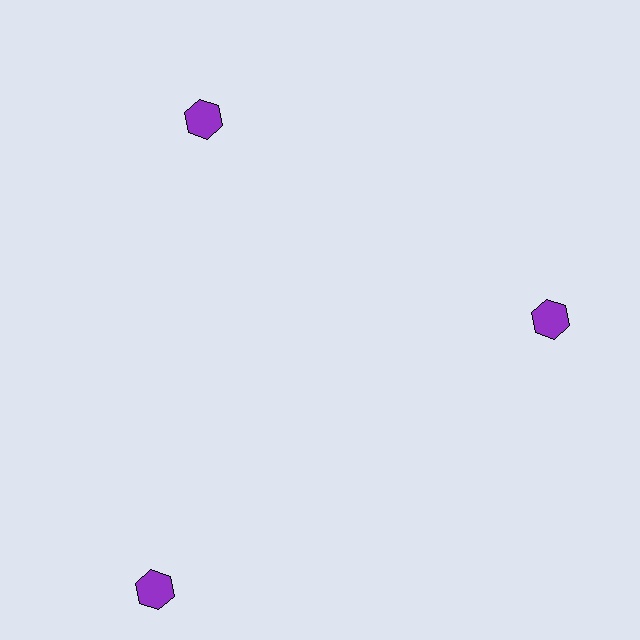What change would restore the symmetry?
The symmetry would be restored by moving it inward, back onto the ring so that all 3 hexagons sit at equal angles and equal distance from the center.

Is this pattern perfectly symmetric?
No. The 3 purple hexagons are arranged in a ring, but one element near the 7 o'clock position is pushed outward from the center, breaking the 3-fold rotational symmetry.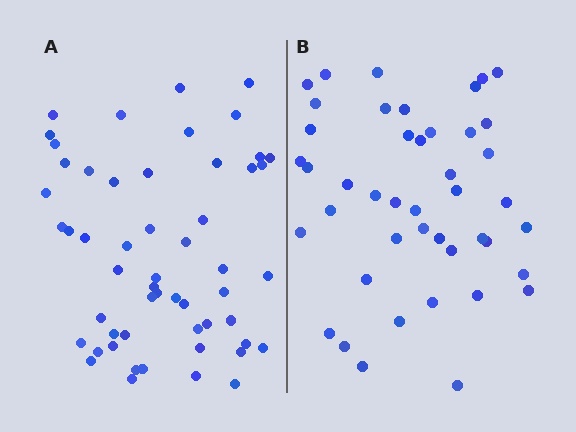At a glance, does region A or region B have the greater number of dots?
Region A (the left region) has more dots.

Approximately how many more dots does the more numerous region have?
Region A has roughly 10 or so more dots than region B.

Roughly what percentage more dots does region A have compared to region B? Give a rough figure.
About 25% more.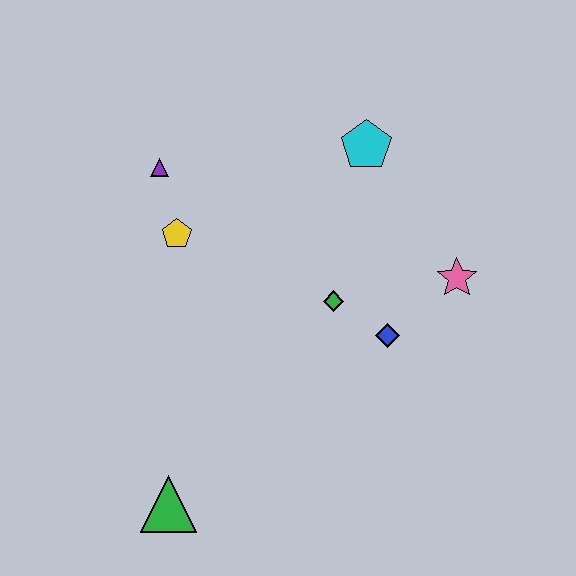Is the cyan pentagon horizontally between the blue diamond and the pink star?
No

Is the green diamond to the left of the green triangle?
No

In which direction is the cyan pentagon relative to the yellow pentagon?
The cyan pentagon is to the right of the yellow pentagon.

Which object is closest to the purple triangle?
The yellow pentagon is closest to the purple triangle.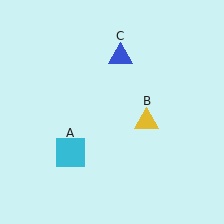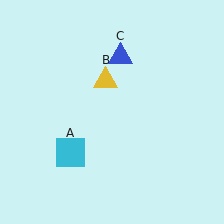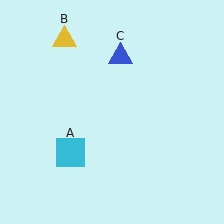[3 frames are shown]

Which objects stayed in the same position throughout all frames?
Cyan square (object A) and blue triangle (object C) remained stationary.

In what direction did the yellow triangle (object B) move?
The yellow triangle (object B) moved up and to the left.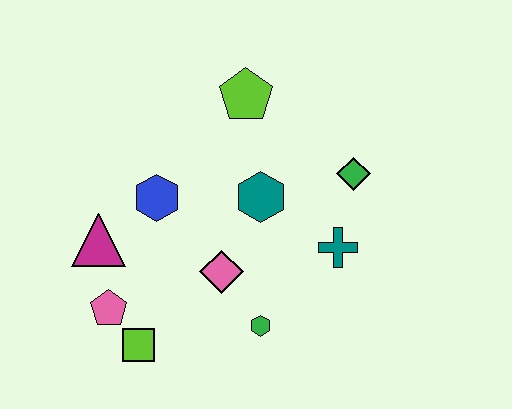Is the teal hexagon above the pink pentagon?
Yes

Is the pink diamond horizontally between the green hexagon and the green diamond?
No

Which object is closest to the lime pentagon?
The teal hexagon is closest to the lime pentagon.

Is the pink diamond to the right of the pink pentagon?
Yes